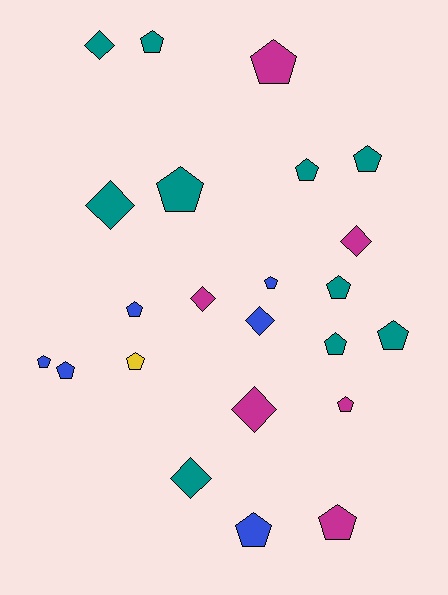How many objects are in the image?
There are 23 objects.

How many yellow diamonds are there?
There are no yellow diamonds.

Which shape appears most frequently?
Pentagon, with 16 objects.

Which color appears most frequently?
Teal, with 10 objects.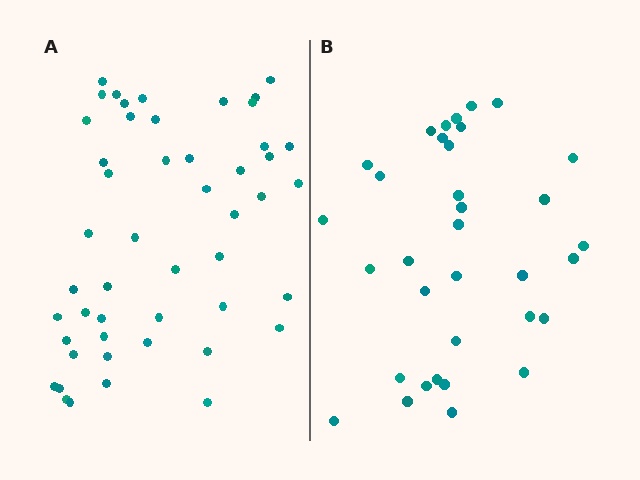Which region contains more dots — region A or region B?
Region A (the left region) has more dots.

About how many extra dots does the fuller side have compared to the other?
Region A has approximately 15 more dots than region B.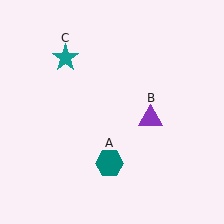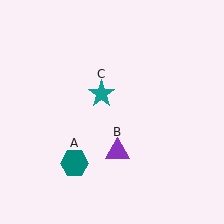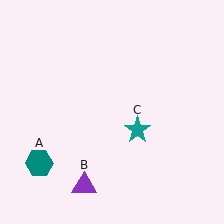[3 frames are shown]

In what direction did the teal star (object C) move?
The teal star (object C) moved down and to the right.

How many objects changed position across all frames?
3 objects changed position: teal hexagon (object A), purple triangle (object B), teal star (object C).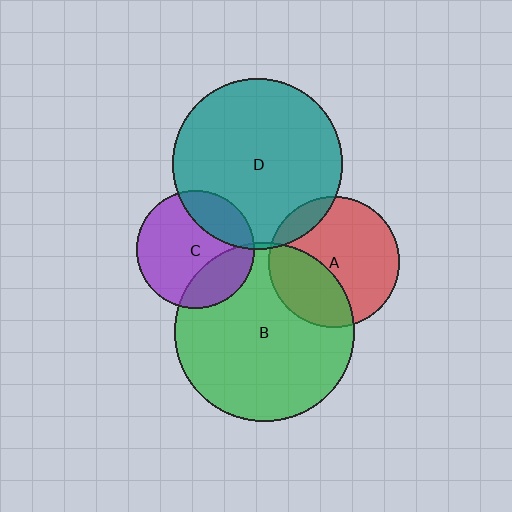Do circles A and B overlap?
Yes.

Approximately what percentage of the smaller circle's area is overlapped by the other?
Approximately 35%.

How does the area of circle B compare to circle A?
Approximately 1.9 times.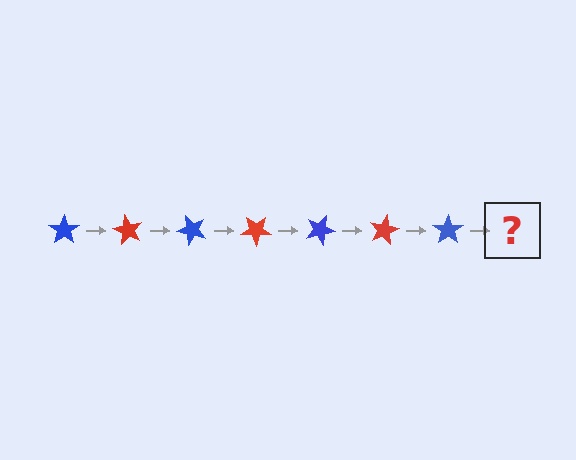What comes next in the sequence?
The next element should be a red star, rotated 420 degrees from the start.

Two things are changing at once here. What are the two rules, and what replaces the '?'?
The two rules are that it rotates 60 degrees each step and the color cycles through blue and red. The '?' should be a red star, rotated 420 degrees from the start.